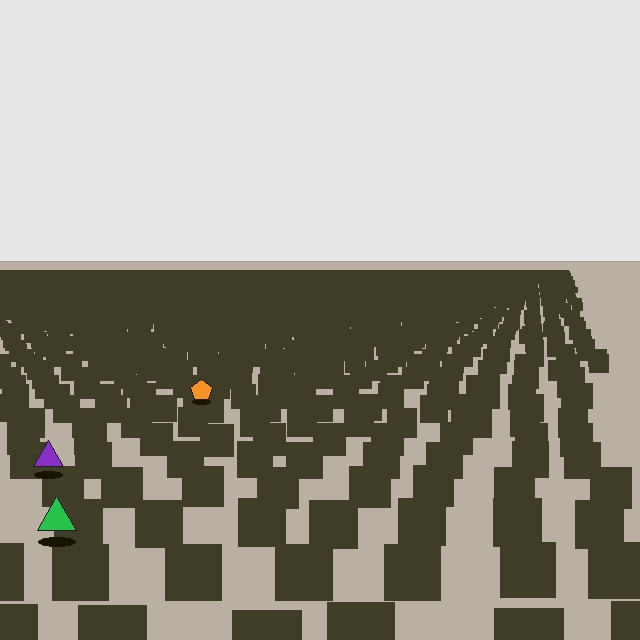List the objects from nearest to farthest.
From nearest to farthest: the green triangle, the purple triangle, the orange pentagon.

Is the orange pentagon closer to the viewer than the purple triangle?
No. The purple triangle is closer — you can tell from the texture gradient: the ground texture is coarser near it.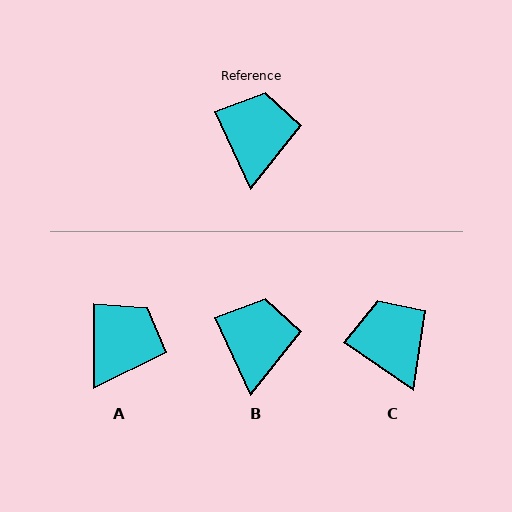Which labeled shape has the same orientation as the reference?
B.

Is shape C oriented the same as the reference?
No, it is off by about 31 degrees.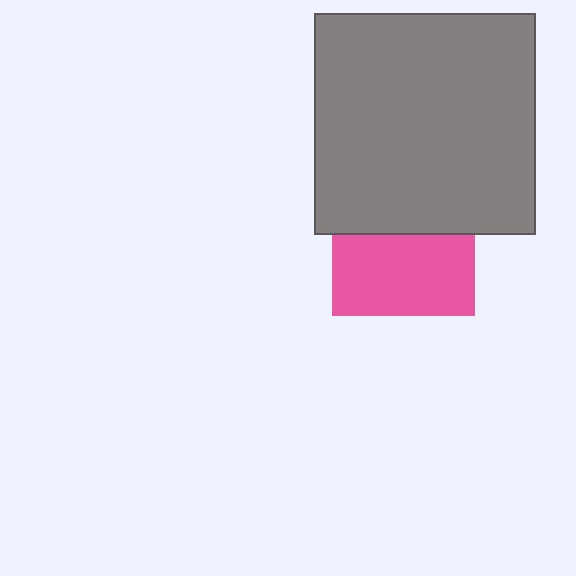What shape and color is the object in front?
The object in front is a gray square.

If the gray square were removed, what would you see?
You would see the complete pink square.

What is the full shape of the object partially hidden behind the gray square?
The partially hidden object is a pink square.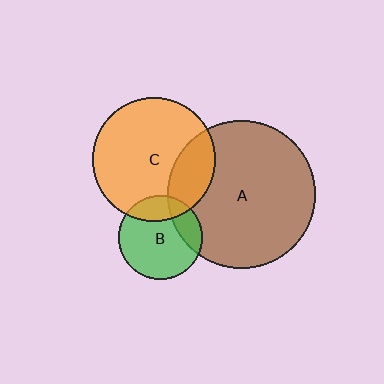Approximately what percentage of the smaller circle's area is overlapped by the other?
Approximately 25%.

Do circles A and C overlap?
Yes.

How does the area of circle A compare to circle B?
Approximately 3.1 times.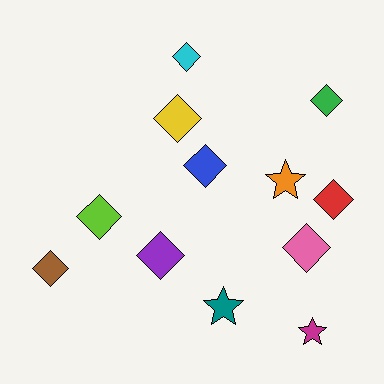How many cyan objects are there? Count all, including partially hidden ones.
There is 1 cyan object.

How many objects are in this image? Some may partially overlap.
There are 12 objects.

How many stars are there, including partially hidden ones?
There are 3 stars.